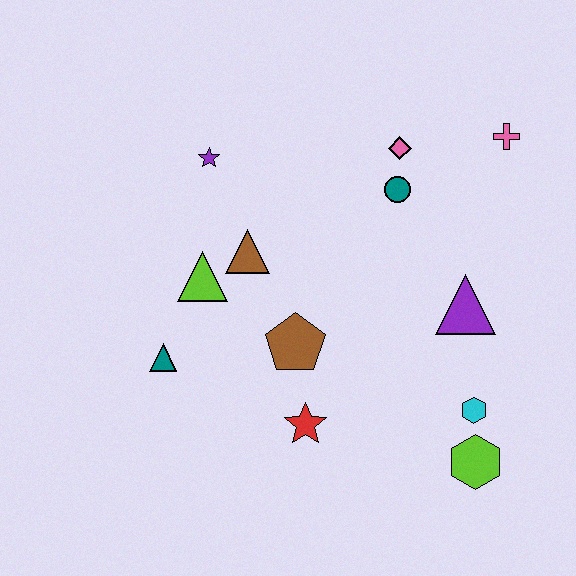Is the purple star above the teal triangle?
Yes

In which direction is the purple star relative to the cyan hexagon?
The purple star is to the left of the cyan hexagon.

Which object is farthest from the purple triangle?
The teal triangle is farthest from the purple triangle.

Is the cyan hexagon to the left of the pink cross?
Yes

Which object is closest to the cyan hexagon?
The lime hexagon is closest to the cyan hexagon.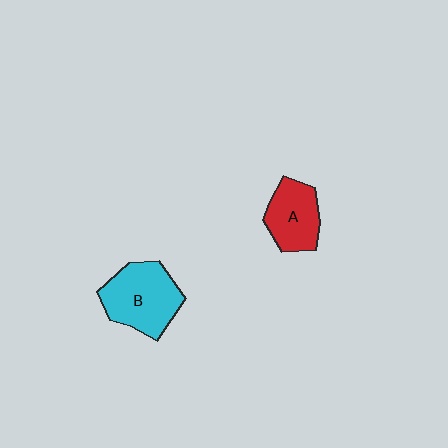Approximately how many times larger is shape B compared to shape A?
Approximately 1.4 times.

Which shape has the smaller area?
Shape A (red).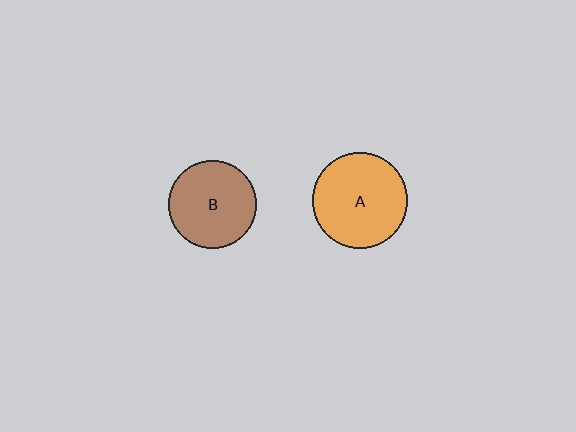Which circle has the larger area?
Circle A (orange).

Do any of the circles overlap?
No, none of the circles overlap.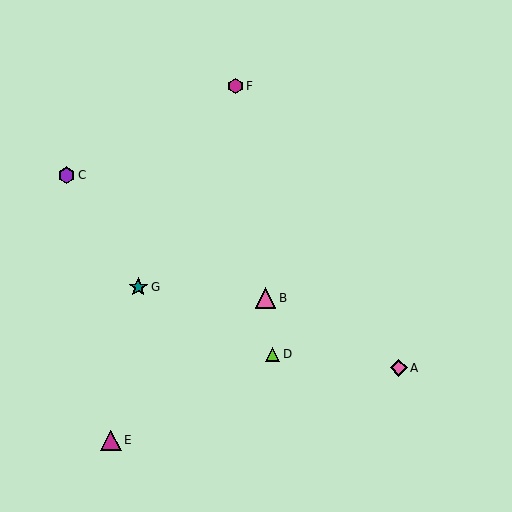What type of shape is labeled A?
Shape A is a pink diamond.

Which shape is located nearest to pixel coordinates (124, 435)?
The magenta triangle (labeled E) at (111, 440) is nearest to that location.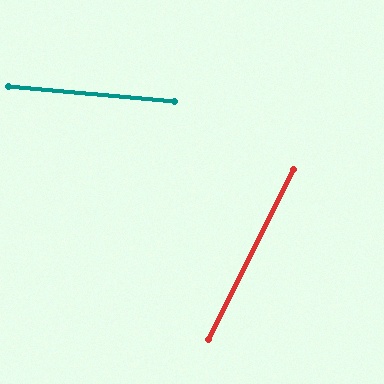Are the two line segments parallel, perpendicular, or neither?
Neither parallel nor perpendicular — they differ by about 69°.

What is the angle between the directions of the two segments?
Approximately 69 degrees.